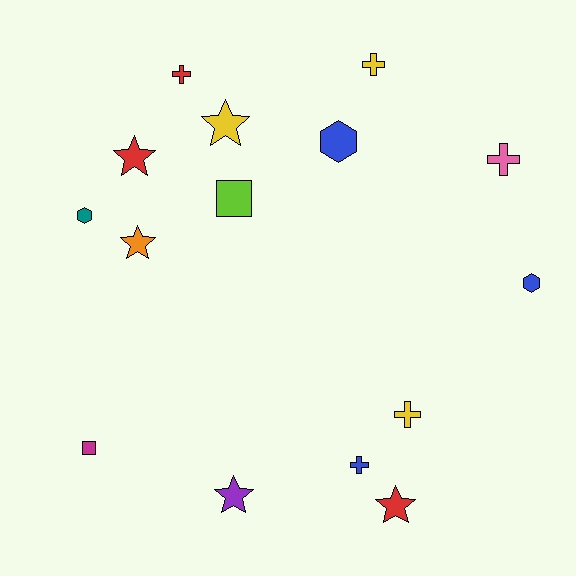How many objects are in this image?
There are 15 objects.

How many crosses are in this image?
There are 5 crosses.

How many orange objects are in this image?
There is 1 orange object.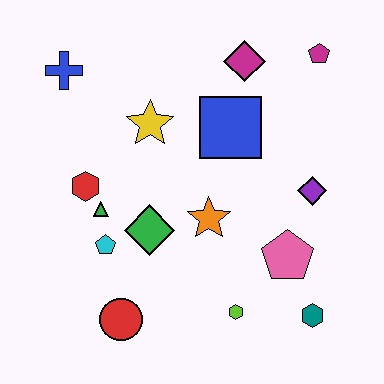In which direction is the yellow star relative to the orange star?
The yellow star is above the orange star.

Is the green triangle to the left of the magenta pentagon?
Yes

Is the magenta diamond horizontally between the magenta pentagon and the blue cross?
Yes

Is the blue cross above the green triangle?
Yes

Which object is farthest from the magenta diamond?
The red circle is farthest from the magenta diamond.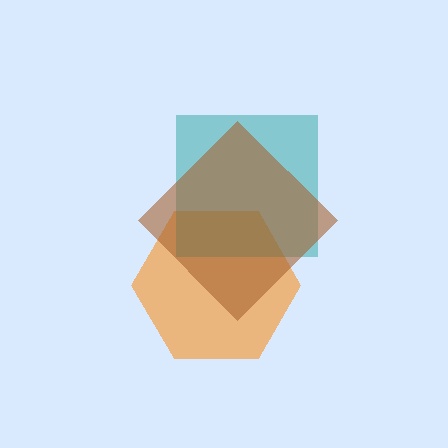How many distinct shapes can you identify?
There are 3 distinct shapes: an orange hexagon, a teal square, a brown diamond.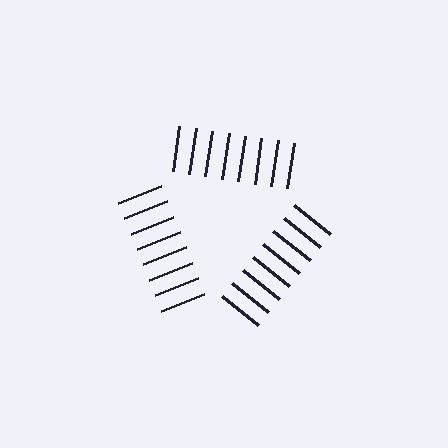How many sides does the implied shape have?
3 sides — the line-ends trace a triangle.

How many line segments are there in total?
24 — 8 along each of the 3 edges.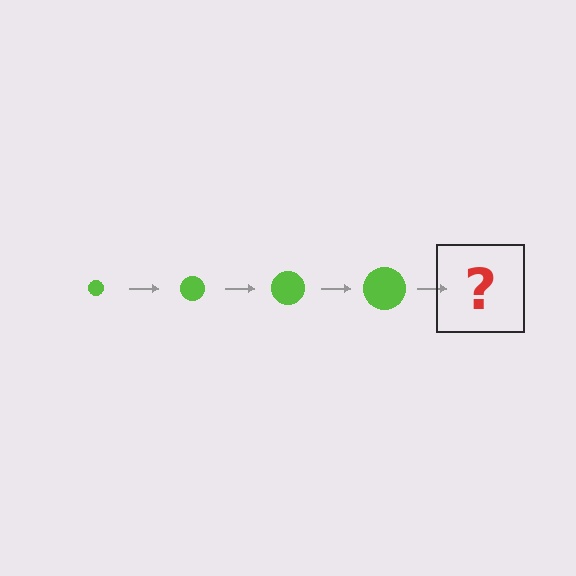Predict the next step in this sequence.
The next step is a lime circle, larger than the previous one.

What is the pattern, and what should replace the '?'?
The pattern is that the circle gets progressively larger each step. The '?' should be a lime circle, larger than the previous one.